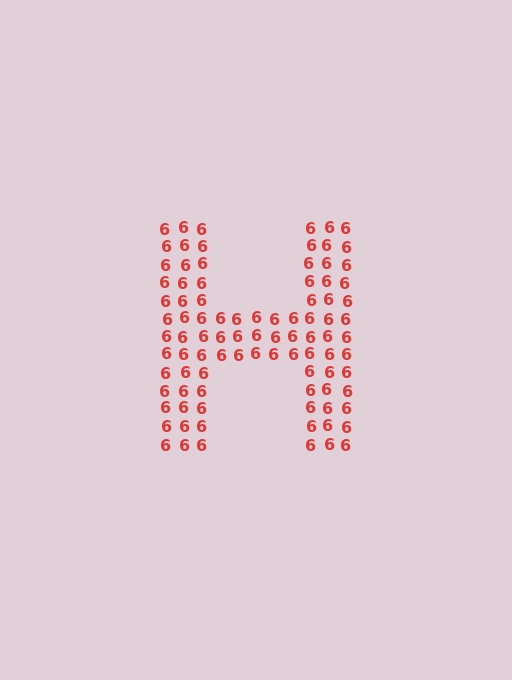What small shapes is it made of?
It is made of small digit 6's.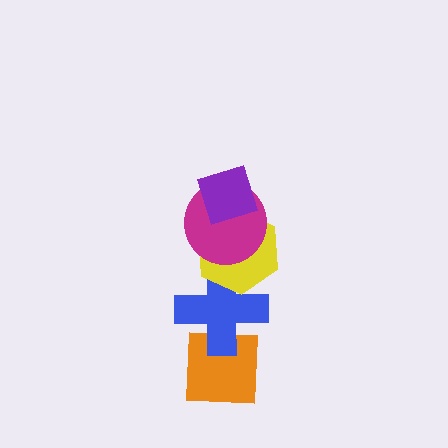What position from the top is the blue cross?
The blue cross is 4th from the top.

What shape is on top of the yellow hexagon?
The magenta circle is on top of the yellow hexagon.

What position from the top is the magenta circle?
The magenta circle is 2nd from the top.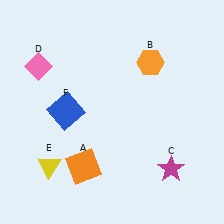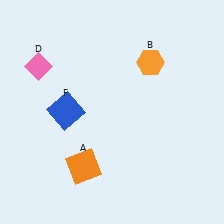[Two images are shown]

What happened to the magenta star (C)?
The magenta star (C) was removed in Image 2. It was in the bottom-right area of Image 1.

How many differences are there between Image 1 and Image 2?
There are 2 differences between the two images.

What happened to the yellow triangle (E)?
The yellow triangle (E) was removed in Image 2. It was in the bottom-left area of Image 1.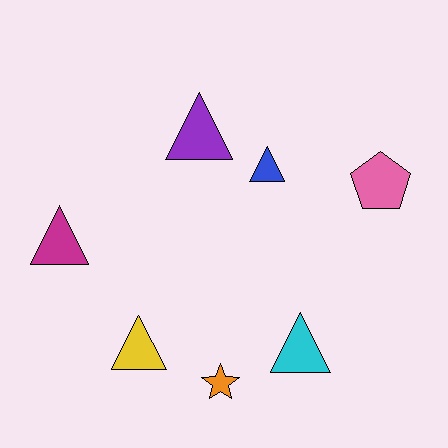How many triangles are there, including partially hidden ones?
There are 5 triangles.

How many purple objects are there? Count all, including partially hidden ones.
There is 1 purple object.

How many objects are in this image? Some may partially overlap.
There are 7 objects.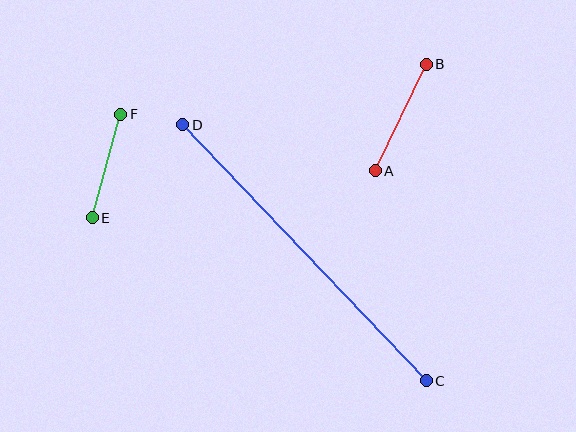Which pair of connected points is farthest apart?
Points C and D are farthest apart.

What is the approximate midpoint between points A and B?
The midpoint is at approximately (401, 117) pixels.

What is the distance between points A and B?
The distance is approximately 118 pixels.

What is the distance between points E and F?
The distance is approximately 107 pixels.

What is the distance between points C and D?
The distance is approximately 353 pixels.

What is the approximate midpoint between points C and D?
The midpoint is at approximately (304, 253) pixels.